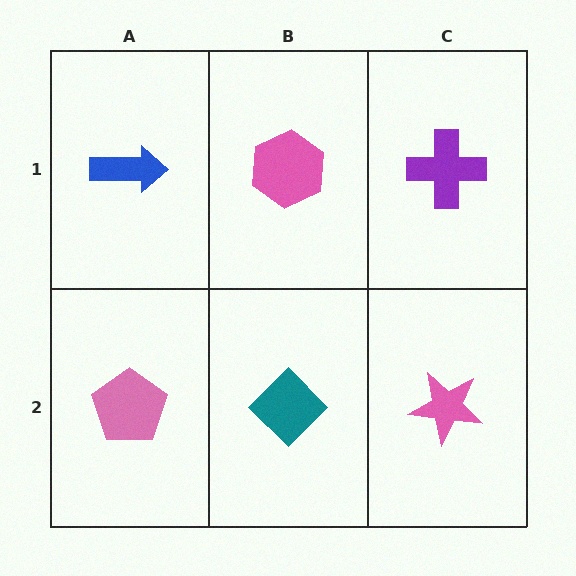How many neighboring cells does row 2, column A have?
2.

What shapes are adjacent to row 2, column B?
A pink hexagon (row 1, column B), a pink pentagon (row 2, column A), a pink star (row 2, column C).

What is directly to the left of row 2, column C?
A teal diamond.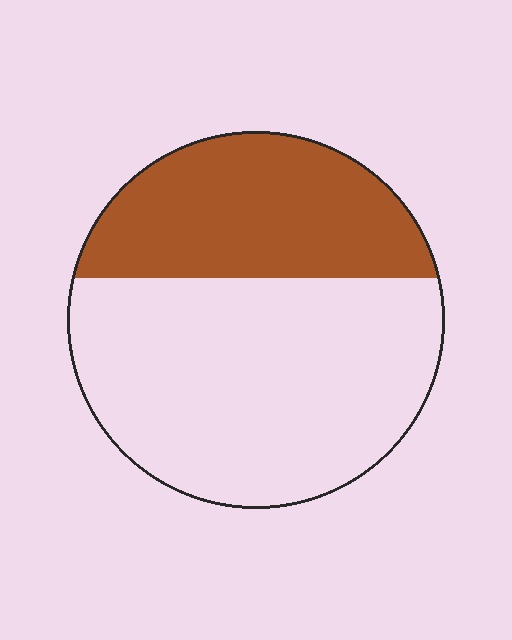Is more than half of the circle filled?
No.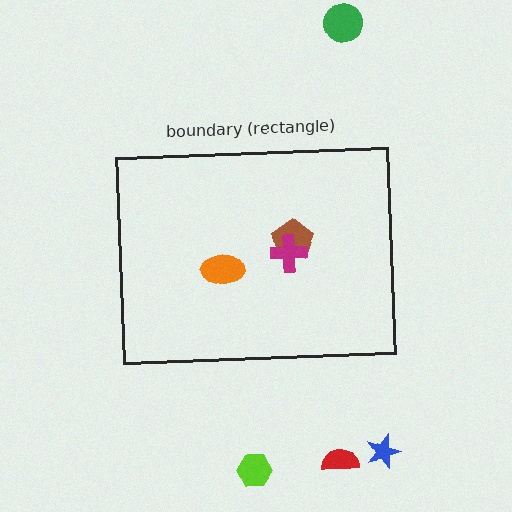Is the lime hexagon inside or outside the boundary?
Outside.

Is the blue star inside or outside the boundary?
Outside.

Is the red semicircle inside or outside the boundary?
Outside.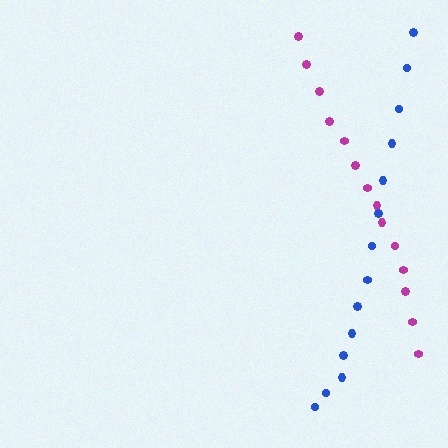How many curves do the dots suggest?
There are 2 distinct paths.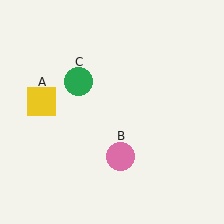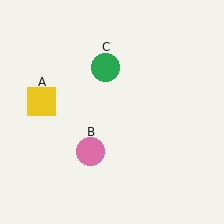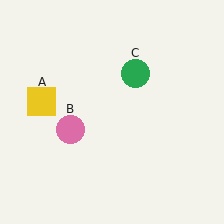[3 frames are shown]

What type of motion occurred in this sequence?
The pink circle (object B), green circle (object C) rotated clockwise around the center of the scene.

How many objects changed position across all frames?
2 objects changed position: pink circle (object B), green circle (object C).